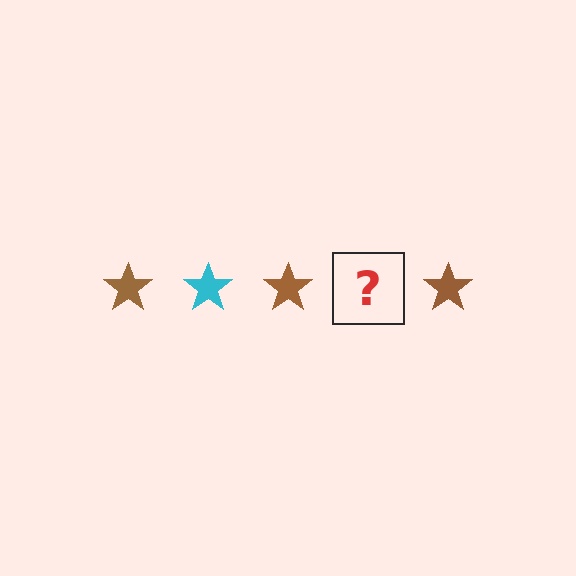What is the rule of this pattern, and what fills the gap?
The rule is that the pattern cycles through brown, cyan stars. The gap should be filled with a cyan star.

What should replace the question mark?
The question mark should be replaced with a cyan star.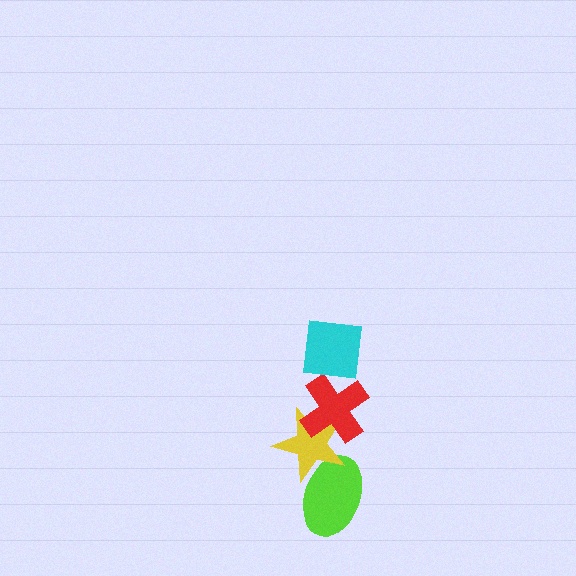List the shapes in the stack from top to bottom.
From top to bottom: the cyan square, the red cross, the yellow star, the lime ellipse.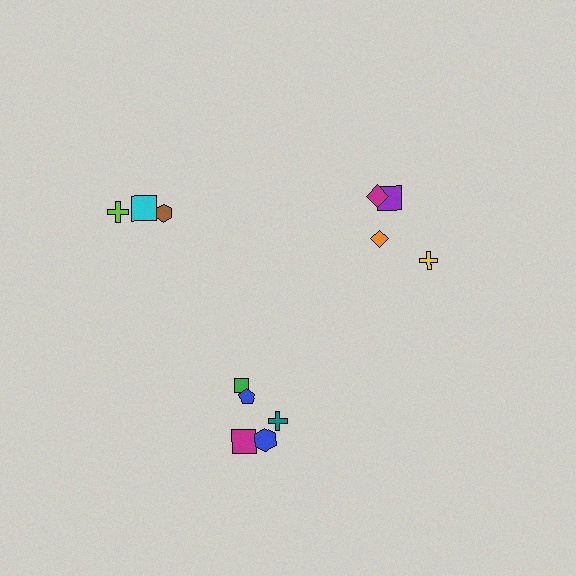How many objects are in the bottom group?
There are 5 objects.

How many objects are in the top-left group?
There are 3 objects.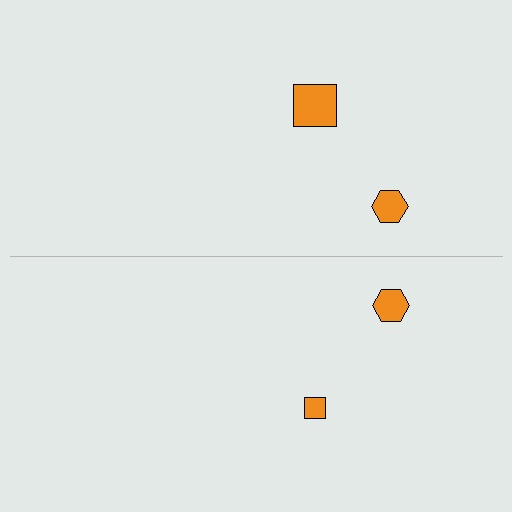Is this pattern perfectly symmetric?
No, the pattern is not perfectly symmetric. The orange square on the bottom side has a different size than its mirror counterpart.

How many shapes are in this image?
There are 4 shapes in this image.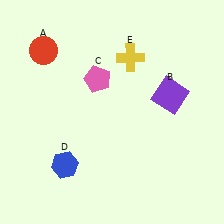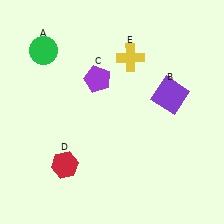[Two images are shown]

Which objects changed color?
A changed from red to green. C changed from pink to purple. D changed from blue to red.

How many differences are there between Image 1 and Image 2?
There are 3 differences between the two images.